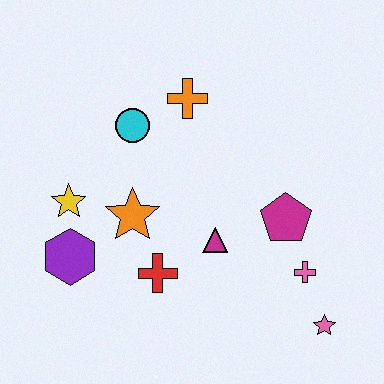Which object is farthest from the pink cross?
The yellow star is farthest from the pink cross.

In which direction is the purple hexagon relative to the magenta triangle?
The purple hexagon is to the left of the magenta triangle.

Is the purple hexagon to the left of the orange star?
Yes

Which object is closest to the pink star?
The pink cross is closest to the pink star.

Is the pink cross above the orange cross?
No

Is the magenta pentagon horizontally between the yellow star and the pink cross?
Yes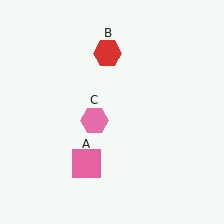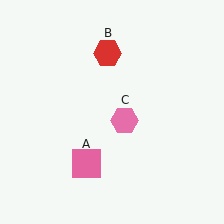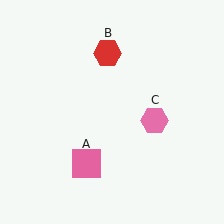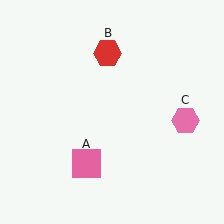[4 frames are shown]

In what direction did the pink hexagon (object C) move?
The pink hexagon (object C) moved right.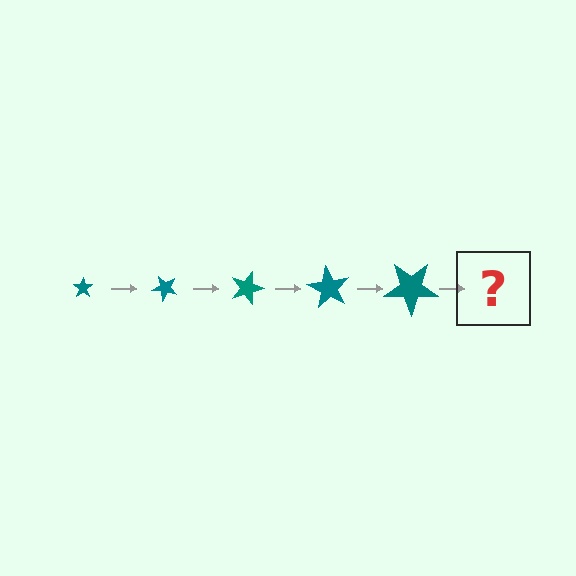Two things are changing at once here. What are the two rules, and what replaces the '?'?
The two rules are that the star grows larger each step and it rotates 45 degrees each step. The '?' should be a star, larger than the previous one and rotated 225 degrees from the start.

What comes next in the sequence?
The next element should be a star, larger than the previous one and rotated 225 degrees from the start.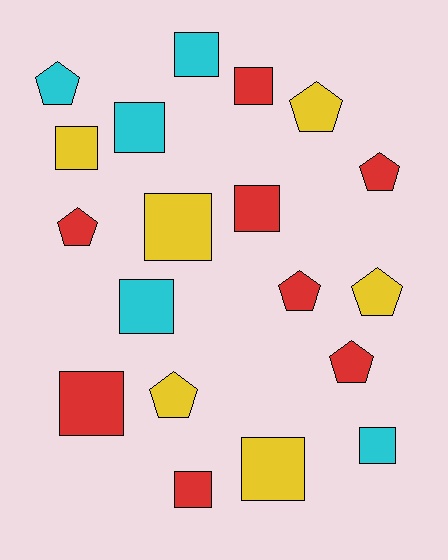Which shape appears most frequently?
Square, with 11 objects.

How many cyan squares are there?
There are 4 cyan squares.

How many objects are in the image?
There are 19 objects.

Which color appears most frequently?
Red, with 8 objects.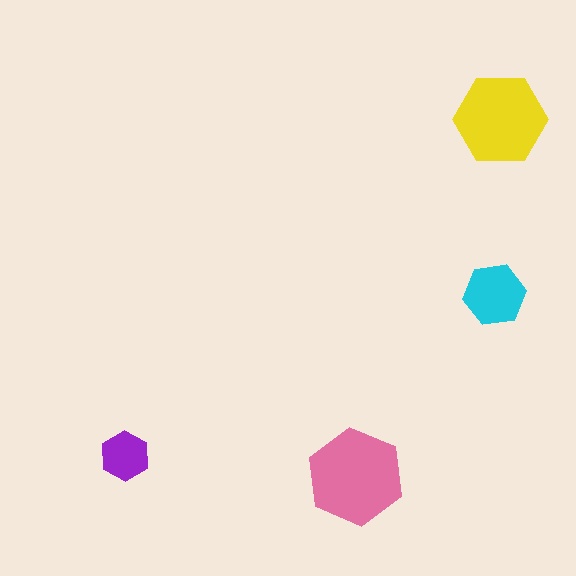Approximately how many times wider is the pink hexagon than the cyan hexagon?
About 1.5 times wider.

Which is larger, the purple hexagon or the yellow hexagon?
The yellow one.